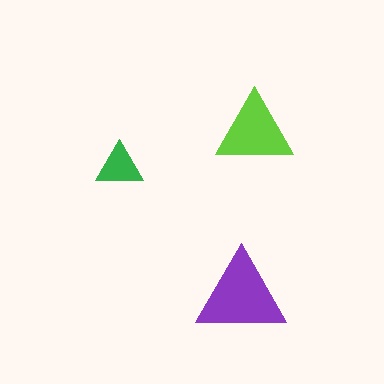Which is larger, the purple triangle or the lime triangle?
The purple one.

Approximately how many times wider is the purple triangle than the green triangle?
About 2 times wider.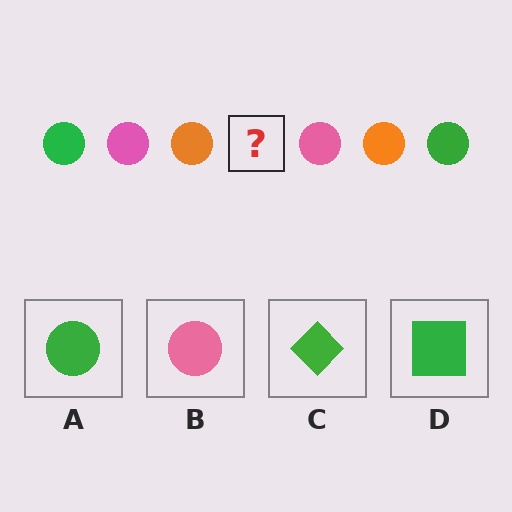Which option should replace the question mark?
Option A.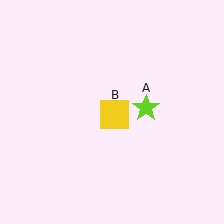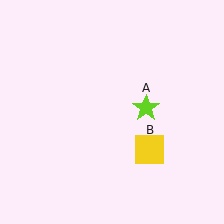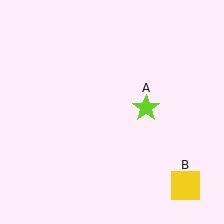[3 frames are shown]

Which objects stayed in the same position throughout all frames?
Lime star (object A) remained stationary.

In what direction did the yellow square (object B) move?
The yellow square (object B) moved down and to the right.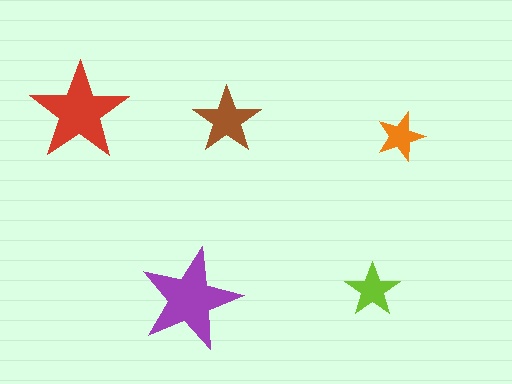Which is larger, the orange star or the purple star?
The purple one.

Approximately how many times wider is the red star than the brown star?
About 1.5 times wider.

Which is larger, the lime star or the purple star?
The purple one.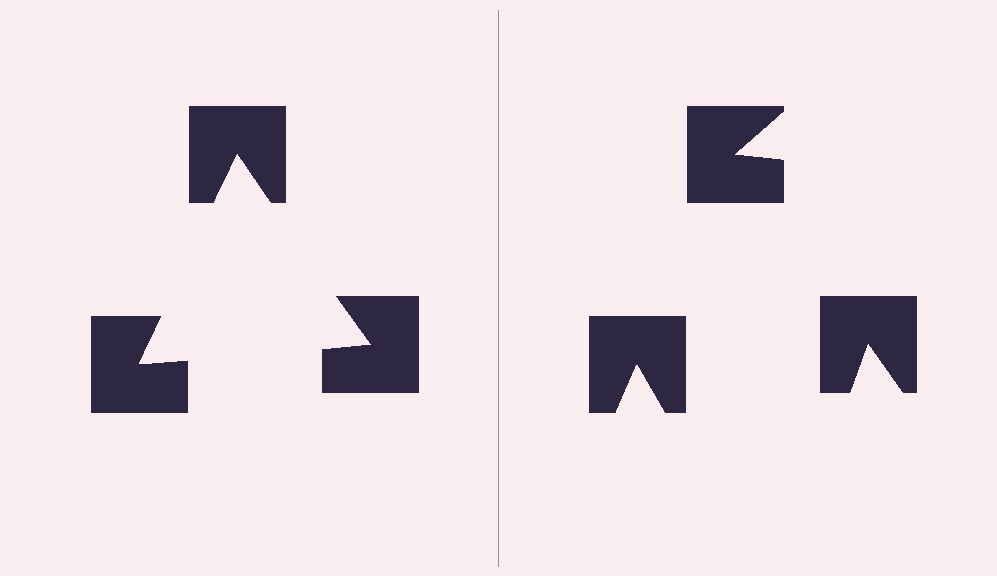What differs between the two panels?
The notched squares are positioned identically on both sides; only the wedge orientations differ. On the left they align to a triangle; on the right they are misaligned.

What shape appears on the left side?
An illusory triangle.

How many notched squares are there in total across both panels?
6 — 3 on each side.